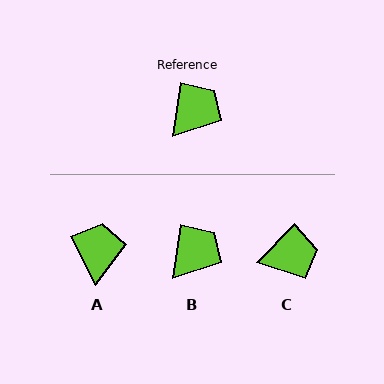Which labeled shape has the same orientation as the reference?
B.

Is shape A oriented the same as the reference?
No, it is off by about 35 degrees.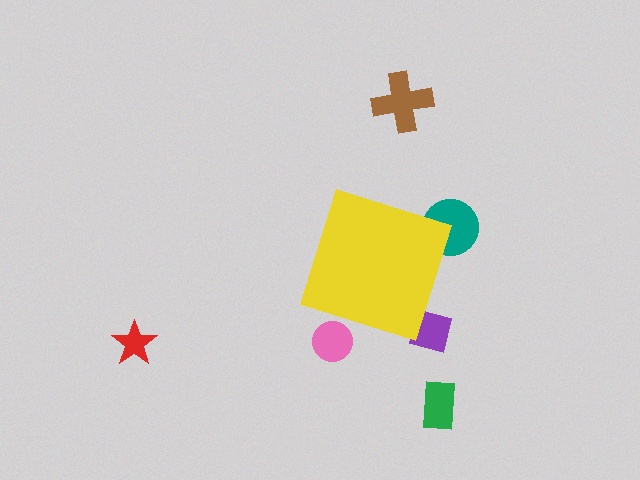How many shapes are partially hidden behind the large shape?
3 shapes are partially hidden.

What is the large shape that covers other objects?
A yellow diamond.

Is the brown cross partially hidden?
No, the brown cross is fully visible.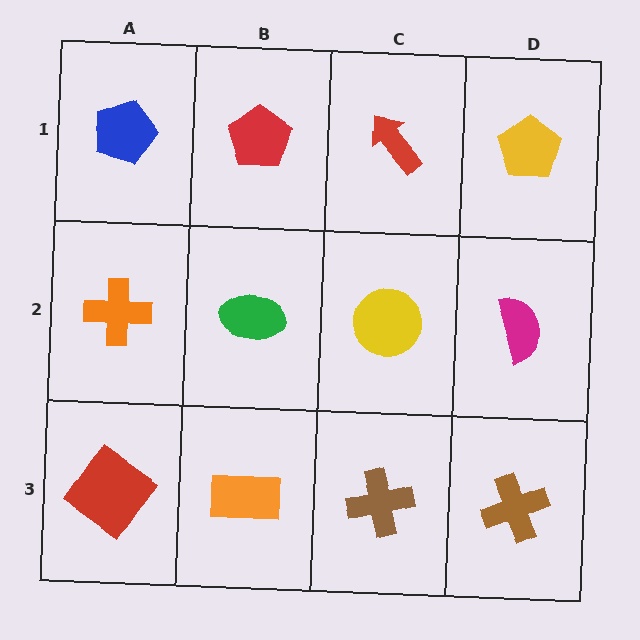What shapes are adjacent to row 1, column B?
A green ellipse (row 2, column B), a blue pentagon (row 1, column A), a red arrow (row 1, column C).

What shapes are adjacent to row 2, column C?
A red arrow (row 1, column C), a brown cross (row 3, column C), a green ellipse (row 2, column B), a magenta semicircle (row 2, column D).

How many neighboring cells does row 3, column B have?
3.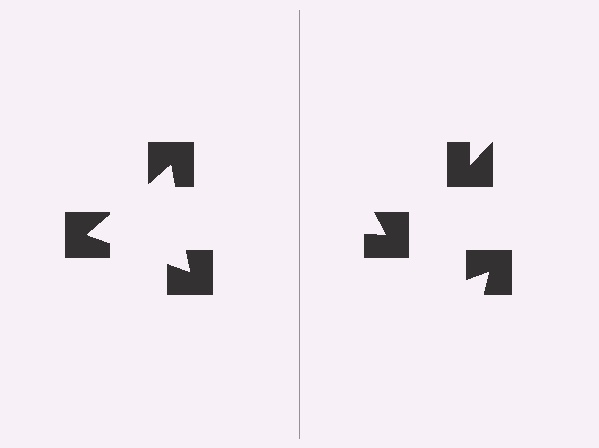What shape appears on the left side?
An illusory triangle.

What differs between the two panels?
The notched squares are positioned identically on both sides; only the wedge orientations differ. On the left they align to a triangle; on the right they are misaligned.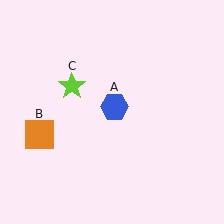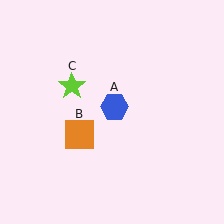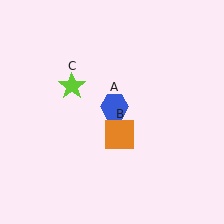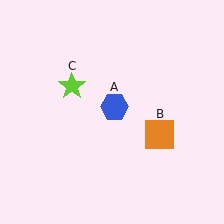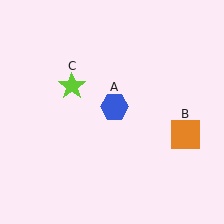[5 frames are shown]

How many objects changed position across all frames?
1 object changed position: orange square (object B).